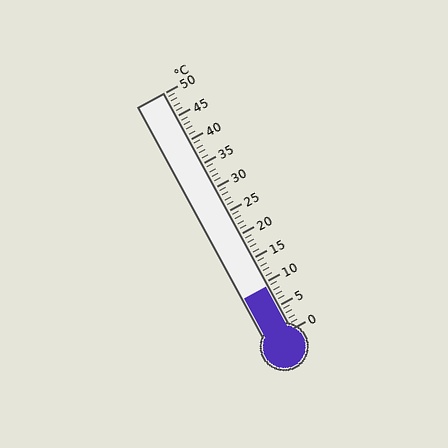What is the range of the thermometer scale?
The thermometer scale ranges from 0°C to 50°C.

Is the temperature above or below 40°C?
The temperature is below 40°C.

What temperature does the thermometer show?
The thermometer shows approximately 9°C.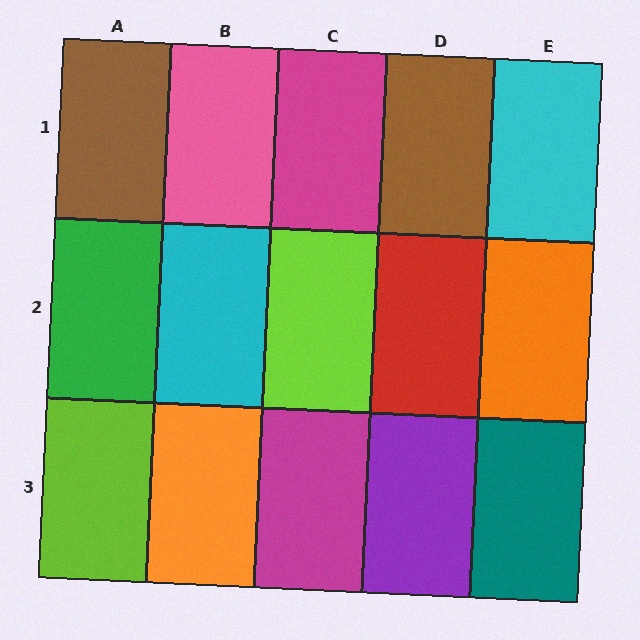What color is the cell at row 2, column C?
Lime.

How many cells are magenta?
2 cells are magenta.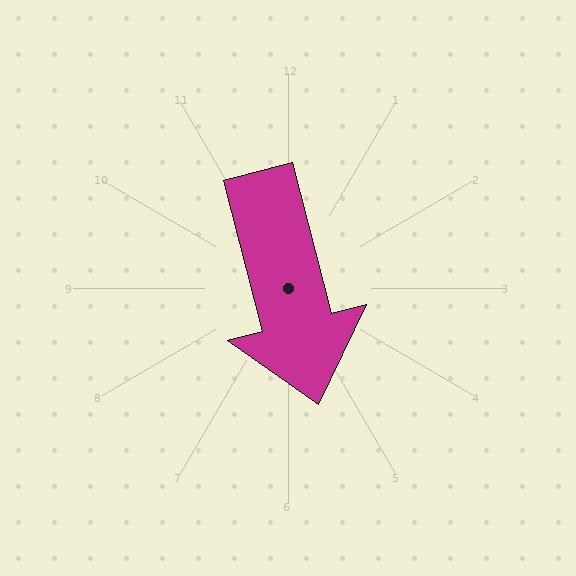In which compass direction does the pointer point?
South.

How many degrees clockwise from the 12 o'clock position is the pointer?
Approximately 165 degrees.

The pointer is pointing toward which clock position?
Roughly 6 o'clock.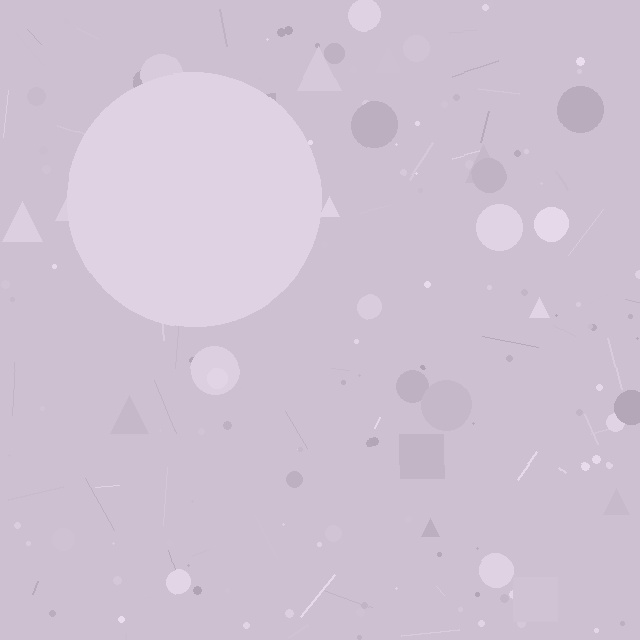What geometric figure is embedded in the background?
A circle is embedded in the background.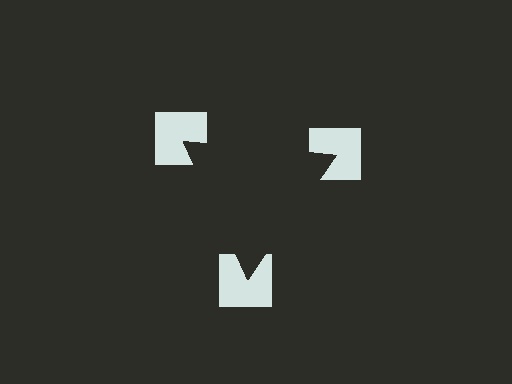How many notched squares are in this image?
There are 3 — one at each vertex of the illusory triangle.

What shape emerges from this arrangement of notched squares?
An illusory triangle — its edges are inferred from the aligned wedge cuts in the notched squares, not physically drawn.